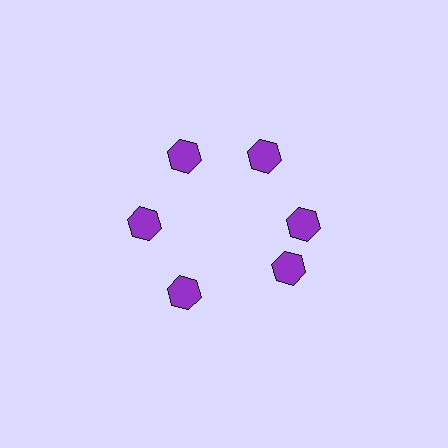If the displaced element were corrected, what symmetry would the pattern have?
It would have 6-fold rotational symmetry — the pattern would map onto itself every 60 degrees.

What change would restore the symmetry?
The symmetry would be restored by rotating it back into even spacing with its neighbors so that all 6 hexagons sit at equal angles and equal distance from the center.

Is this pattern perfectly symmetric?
No. The 6 purple hexagons are arranged in a ring, but one element near the 5 o'clock position is rotated out of alignment along the ring, breaking the 6-fold rotational symmetry.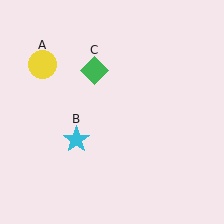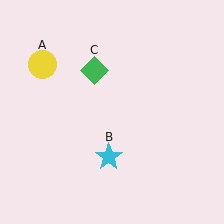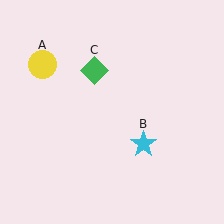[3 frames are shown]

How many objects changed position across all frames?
1 object changed position: cyan star (object B).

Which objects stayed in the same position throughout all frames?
Yellow circle (object A) and green diamond (object C) remained stationary.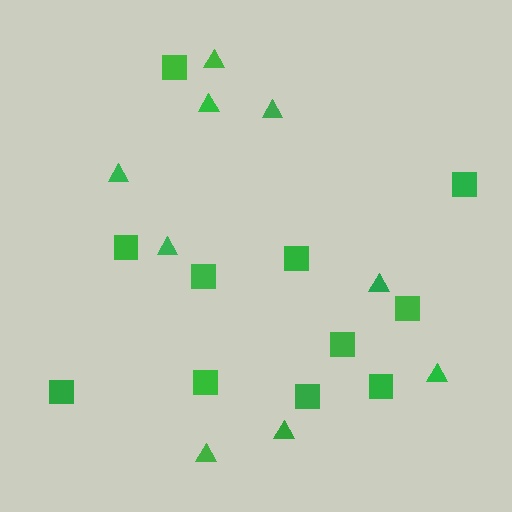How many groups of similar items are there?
There are 2 groups: one group of triangles (9) and one group of squares (11).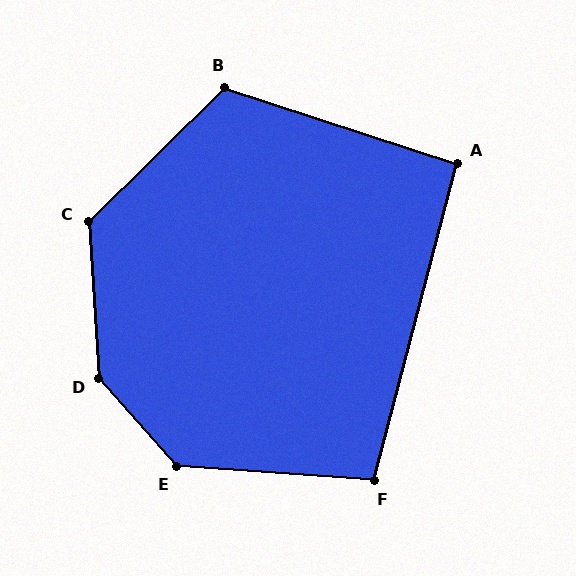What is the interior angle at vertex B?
Approximately 117 degrees (obtuse).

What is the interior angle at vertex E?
Approximately 136 degrees (obtuse).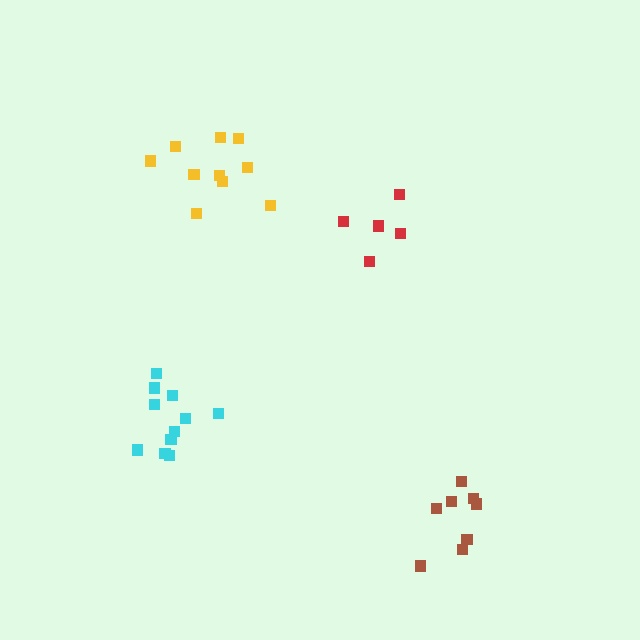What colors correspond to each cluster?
The clusters are colored: brown, cyan, red, yellow.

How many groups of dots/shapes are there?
There are 4 groups.